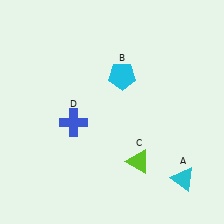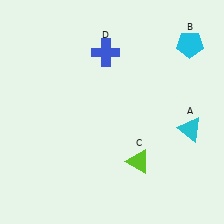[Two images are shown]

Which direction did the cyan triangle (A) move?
The cyan triangle (A) moved up.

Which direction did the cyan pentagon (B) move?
The cyan pentagon (B) moved right.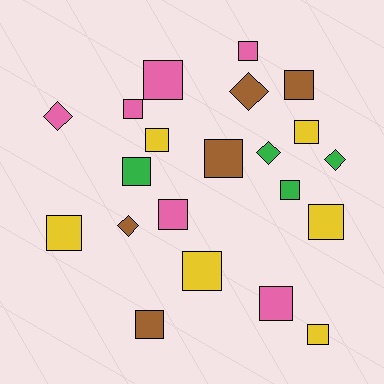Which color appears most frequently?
Yellow, with 6 objects.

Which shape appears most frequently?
Square, with 16 objects.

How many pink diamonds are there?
There is 1 pink diamond.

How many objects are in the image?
There are 21 objects.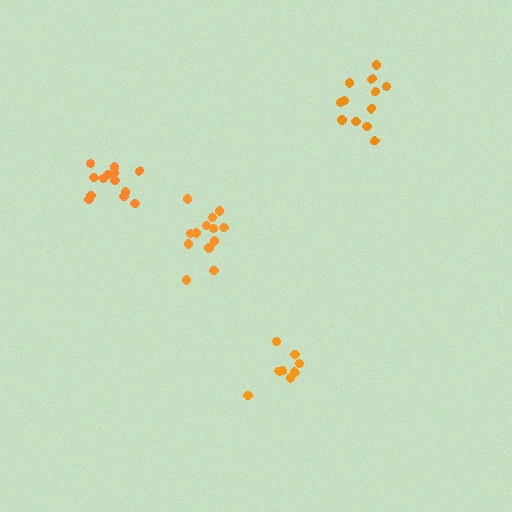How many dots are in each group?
Group 1: 13 dots, Group 2: 12 dots, Group 3: 8 dots, Group 4: 13 dots (46 total).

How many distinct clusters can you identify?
There are 4 distinct clusters.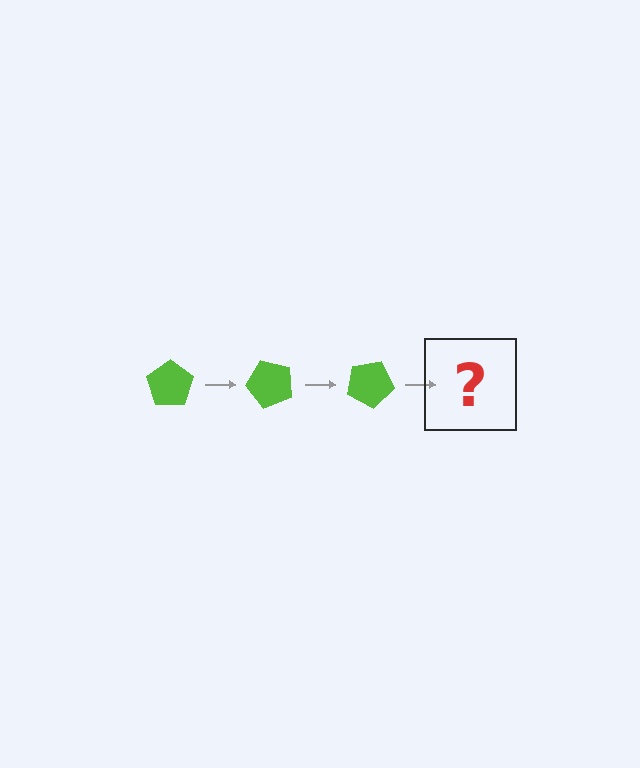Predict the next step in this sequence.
The next step is a lime pentagon rotated 150 degrees.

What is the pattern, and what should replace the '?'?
The pattern is that the pentagon rotates 50 degrees each step. The '?' should be a lime pentagon rotated 150 degrees.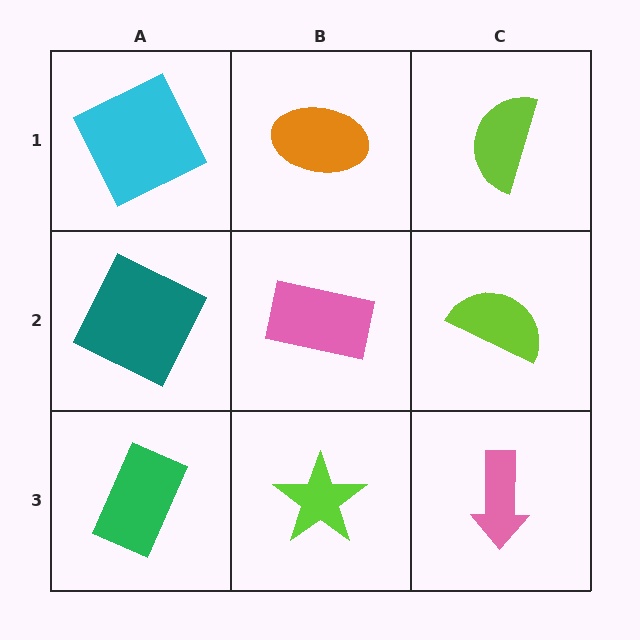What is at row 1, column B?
An orange ellipse.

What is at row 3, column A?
A green rectangle.